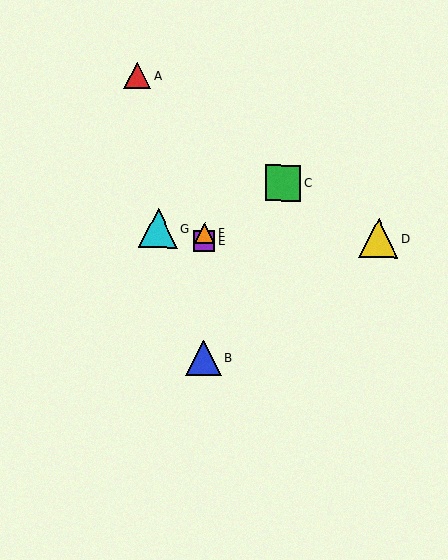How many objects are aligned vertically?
3 objects (B, E, F) are aligned vertically.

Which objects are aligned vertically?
Objects B, E, F are aligned vertically.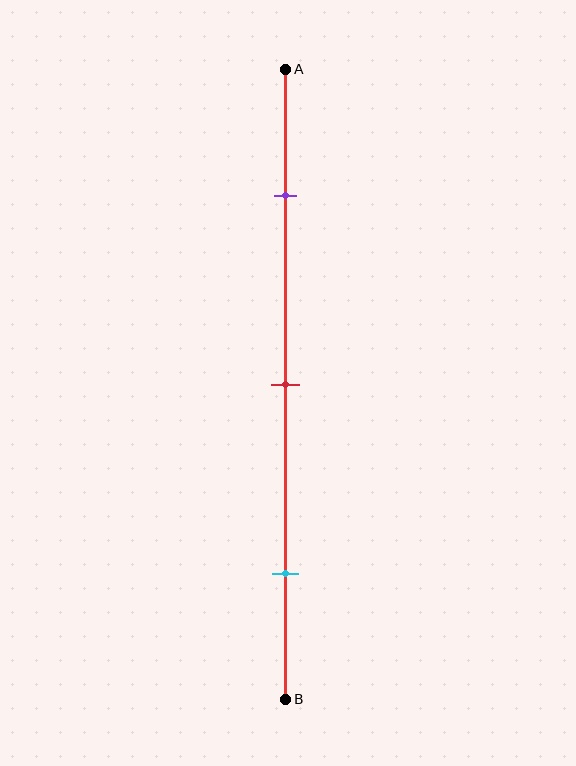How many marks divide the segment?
There are 3 marks dividing the segment.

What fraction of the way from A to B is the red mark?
The red mark is approximately 50% (0.5) of the way from A to B.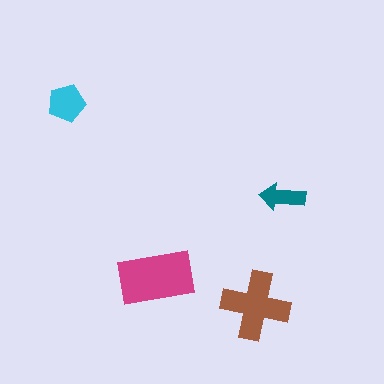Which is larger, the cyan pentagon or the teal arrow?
The cyan pentagon.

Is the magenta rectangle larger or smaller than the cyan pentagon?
Larger.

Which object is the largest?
The magenta rectangle.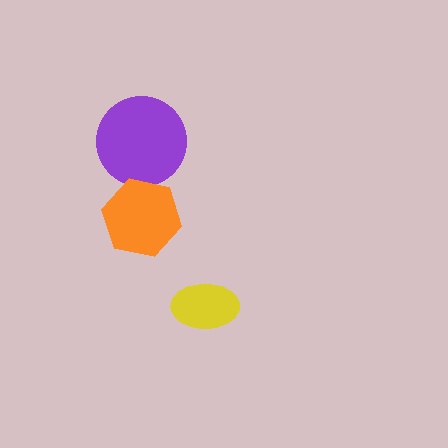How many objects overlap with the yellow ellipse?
0 objects overlap with the yellow ellipse.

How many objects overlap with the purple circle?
1 object overlaps with the purple circle.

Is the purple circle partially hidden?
Yes, it is partially covered by another shape.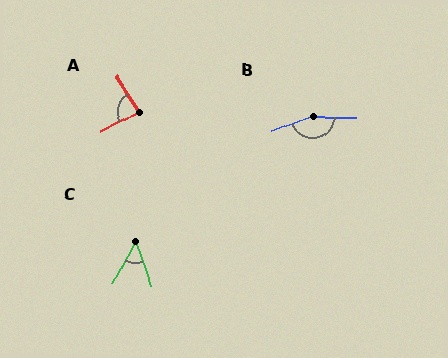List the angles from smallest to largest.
C (47°), A (85°), B (158°).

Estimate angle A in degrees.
Approximately 85 degrees.